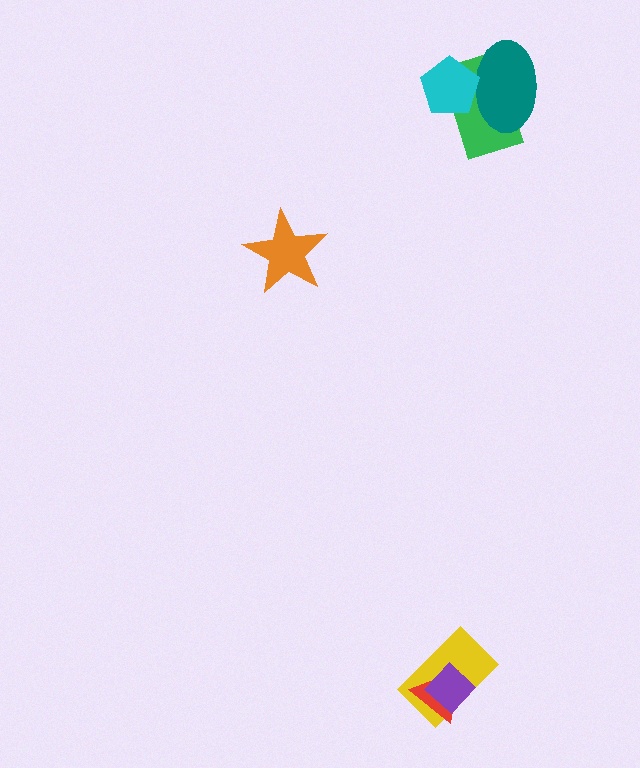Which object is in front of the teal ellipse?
The cyan pentagon is in front of the teal ellipse.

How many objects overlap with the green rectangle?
2 objects overlap with the green rectangle.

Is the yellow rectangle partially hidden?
Yes, it is partially covered by another shape.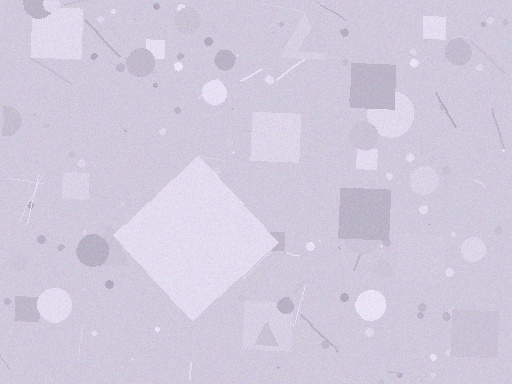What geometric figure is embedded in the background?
A diamond is embedded in the background.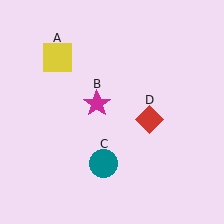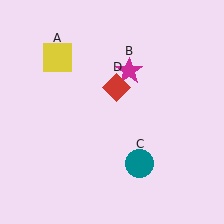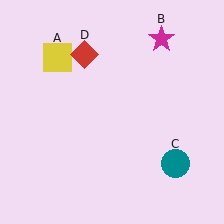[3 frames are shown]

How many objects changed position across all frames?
3 objects changed position: magenta star (object B), teal circle (object C), red diamond (object D).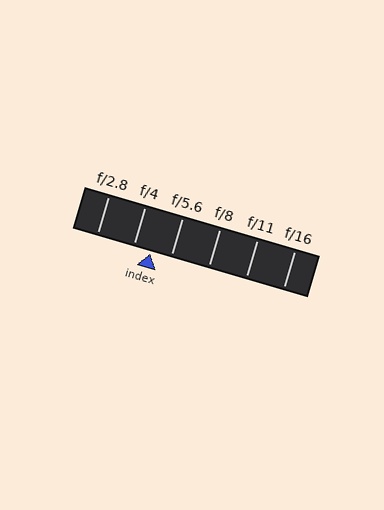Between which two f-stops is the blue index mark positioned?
The index mark is between f/4 and f/5.6.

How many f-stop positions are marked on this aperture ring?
There are 6 f-stop positions marked.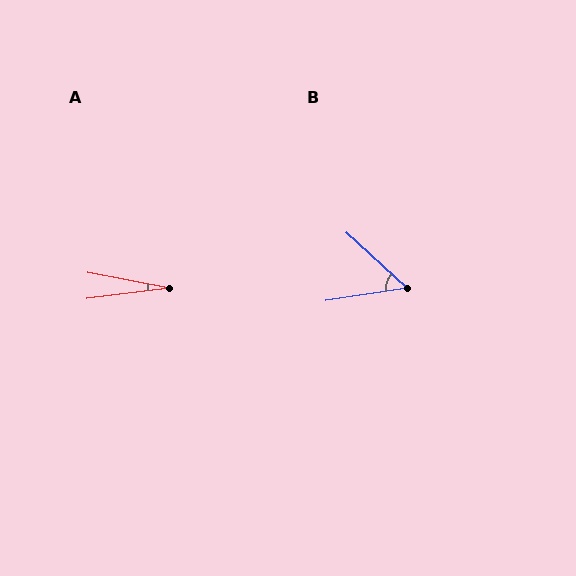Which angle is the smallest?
A, at approximately 18 degrees.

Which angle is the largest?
B, at approximately 51 degrees.